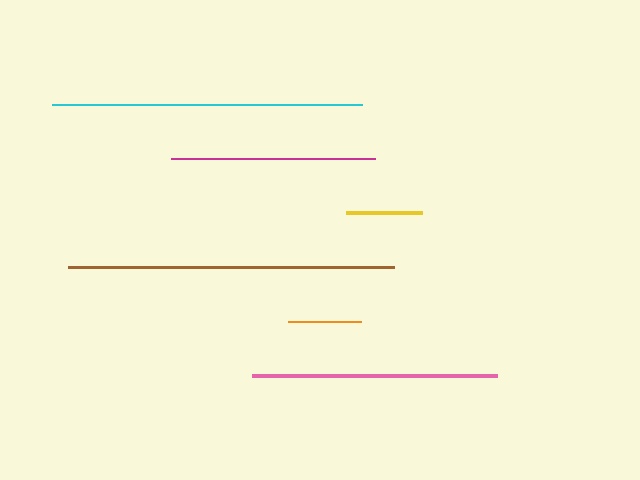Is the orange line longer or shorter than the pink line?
The pink line is longer than the orange line.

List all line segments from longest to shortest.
From longest to shortest: brown, cyan, pink, magenta, yellow, orange.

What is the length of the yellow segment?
The yellow segment is approximately 76 pixels long.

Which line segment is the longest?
The brown line is the longest at approximately 326 pixels.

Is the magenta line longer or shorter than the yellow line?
The magenta line is longer than the yellow line.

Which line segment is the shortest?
The orange line is the shortest at approximately 74 pixels.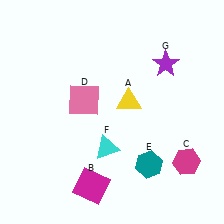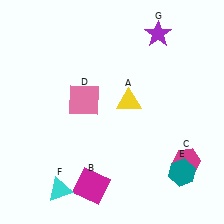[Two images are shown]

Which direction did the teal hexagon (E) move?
The teal hexagon (E) moved right.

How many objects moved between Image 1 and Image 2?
3 objects moved between the two images.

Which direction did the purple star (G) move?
The purple star (G) moved up.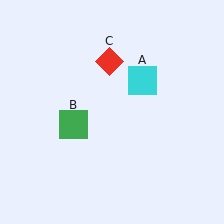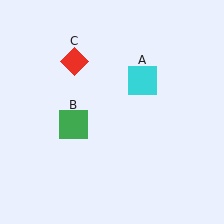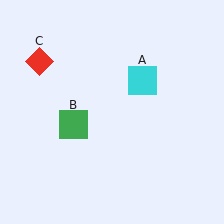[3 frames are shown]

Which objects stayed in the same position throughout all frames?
Cyan square (object A) and green square (object B) remained stationary.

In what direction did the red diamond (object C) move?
The red diamond (object C) moved left.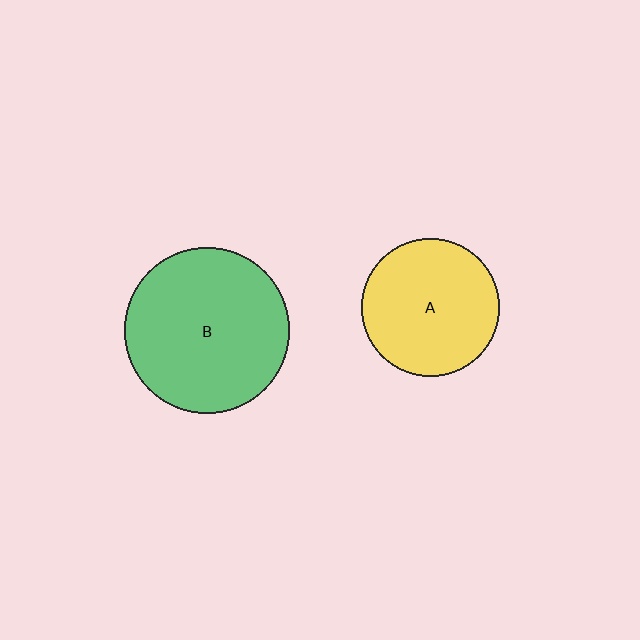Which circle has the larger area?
Circle B (green).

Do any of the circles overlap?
No, none of the circles overlap.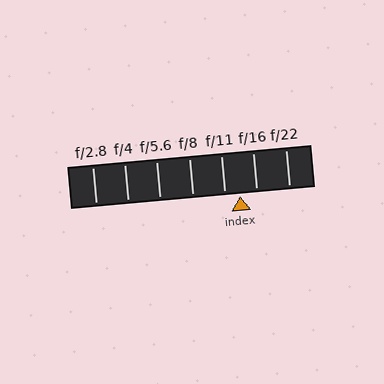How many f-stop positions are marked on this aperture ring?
There are 7 f-stop positions marked.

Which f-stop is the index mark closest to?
The index mark is closest to f/11.